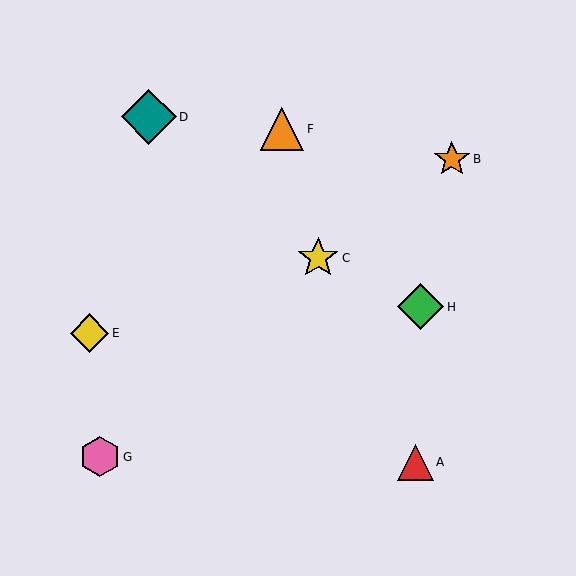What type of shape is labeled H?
Shape H is a green diamond.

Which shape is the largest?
The teal diamond (labeled D) is the largest.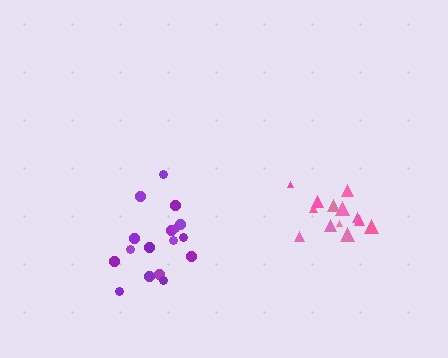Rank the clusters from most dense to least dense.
pink, purple.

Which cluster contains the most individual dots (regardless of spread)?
Purple (17).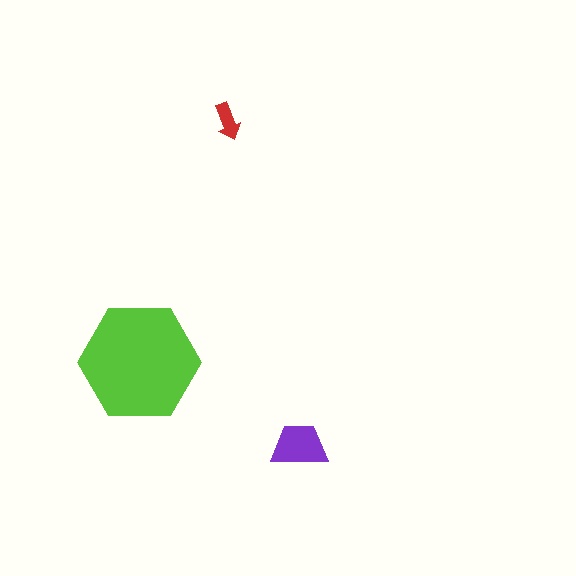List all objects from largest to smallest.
The lime hexagon, the purple trapezoid, the red arrow.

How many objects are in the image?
There are 3 objects in the image.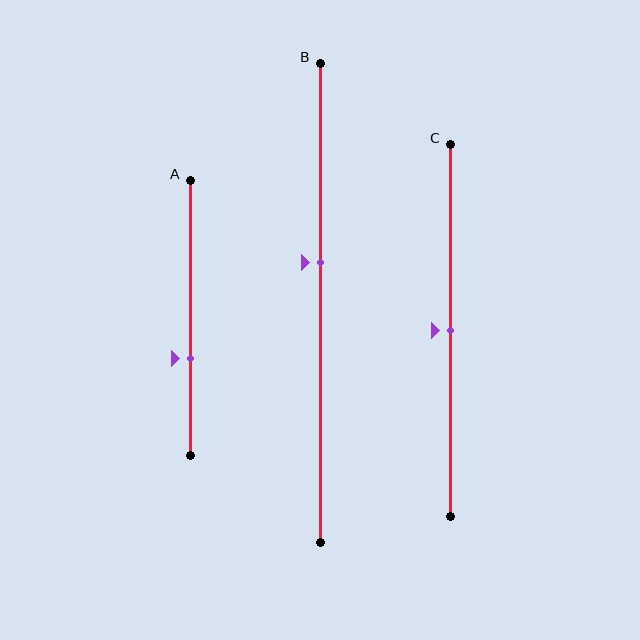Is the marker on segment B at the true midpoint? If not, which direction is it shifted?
No, the marker on segment B is shifted upward by about 9% of the segment length.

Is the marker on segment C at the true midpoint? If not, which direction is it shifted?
Yes, the marker on segment C is at the true midpoint.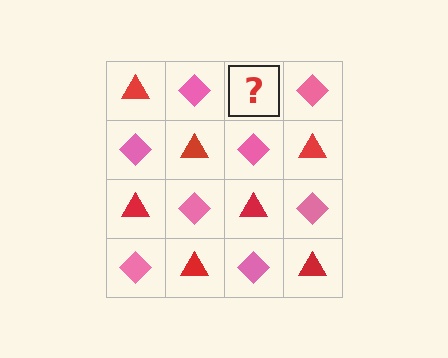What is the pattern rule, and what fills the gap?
The rule is that it alternates red triangle and pink diamond in a checkerboard pattern. The gap should be filled with a red triangle.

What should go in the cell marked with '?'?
The missing cell should contain a red triangle.